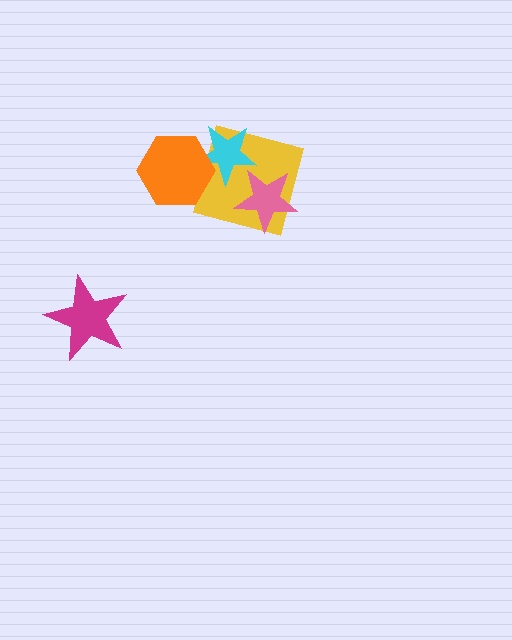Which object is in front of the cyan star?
The orange hexagon is in front of the cyan star.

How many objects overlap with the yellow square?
3 objects overlap with the yellow square.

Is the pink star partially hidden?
No, no other shape covers it.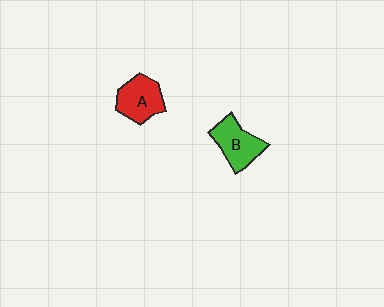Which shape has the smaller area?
Shape A (red).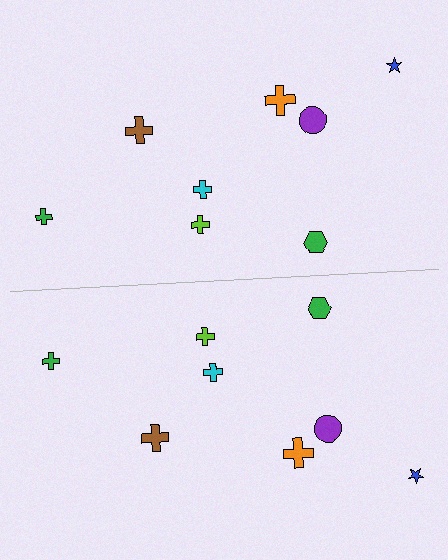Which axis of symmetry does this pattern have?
The pattern has a horizontal axis of symmetry running through the center of the image.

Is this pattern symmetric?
Yes, this pattern has bilateral (reflection) symmetry.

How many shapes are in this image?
There are 16 shapes in this image.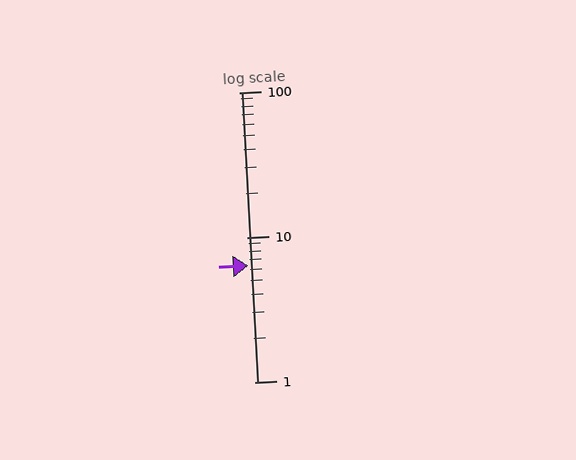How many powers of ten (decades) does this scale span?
The scale spans 2 decades, from 1 to 100.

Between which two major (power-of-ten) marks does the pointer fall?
The pointer is between 1 and 10.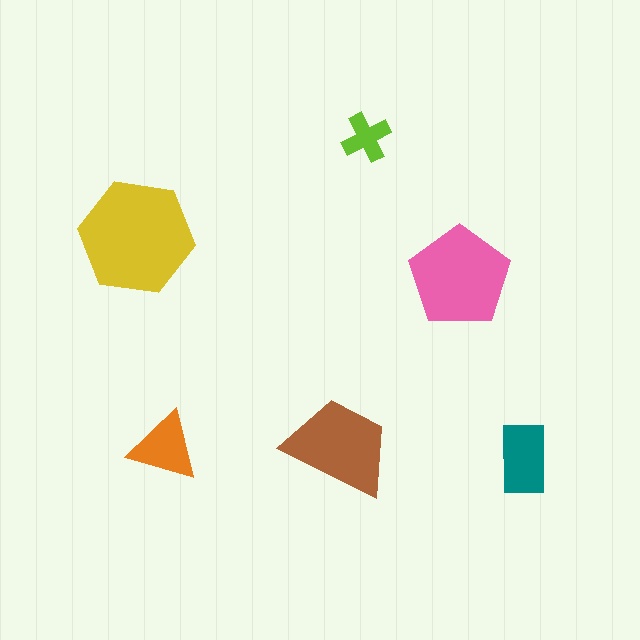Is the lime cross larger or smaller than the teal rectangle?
Smaller.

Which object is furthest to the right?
The teal rectangle is rightmost.